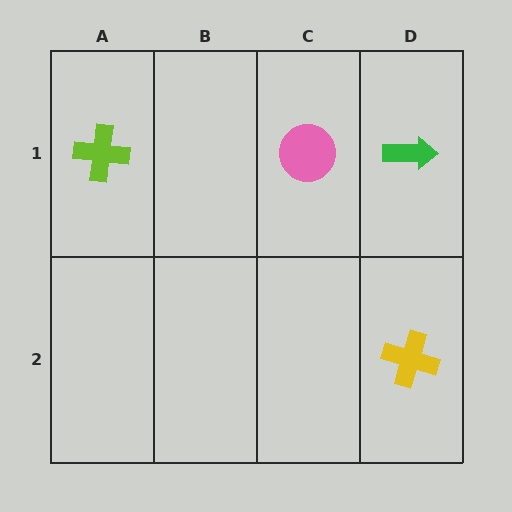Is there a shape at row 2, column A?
No, that cell is empty.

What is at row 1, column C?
A pink circle.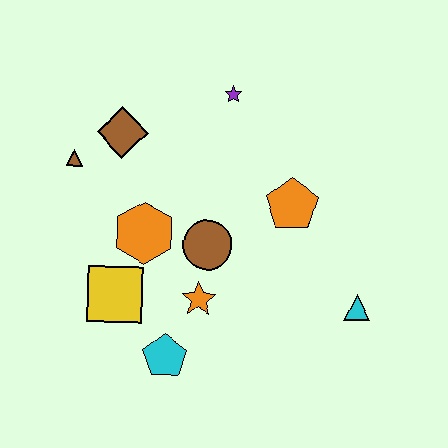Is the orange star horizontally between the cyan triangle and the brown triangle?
Yes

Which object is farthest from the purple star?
The cyan pentagon is farthest from the purple star.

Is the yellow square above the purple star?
No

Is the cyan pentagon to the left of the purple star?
Yes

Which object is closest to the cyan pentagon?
The orange star is closest to the cyan pentagon.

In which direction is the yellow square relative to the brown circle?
The yellow square is to the left of the brown circle.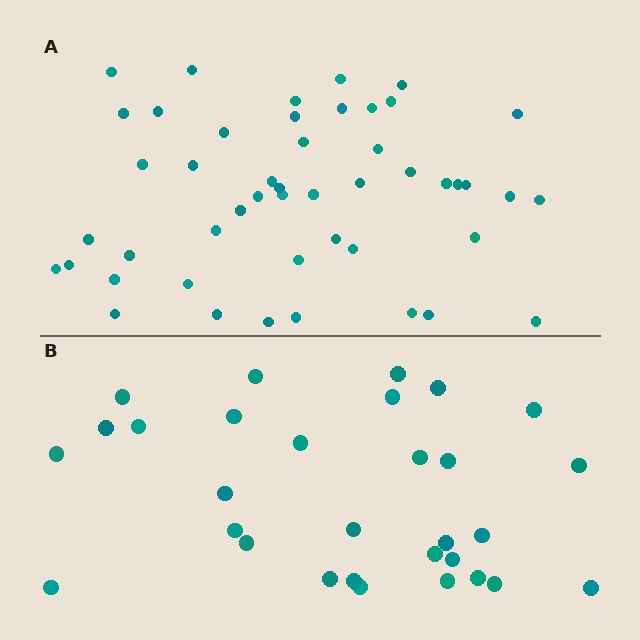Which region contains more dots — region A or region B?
Region A (the top region) has more dots.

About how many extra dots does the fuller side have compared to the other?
Region A has approximately 20 more dots than region B.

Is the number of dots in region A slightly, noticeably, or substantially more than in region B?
Region A has substantially more. The ratio is roughly 1.6 to 1.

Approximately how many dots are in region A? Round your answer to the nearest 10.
About 50 dots. (The exact count is 48, which rounds to 50.)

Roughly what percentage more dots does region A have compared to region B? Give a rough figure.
About 60% more.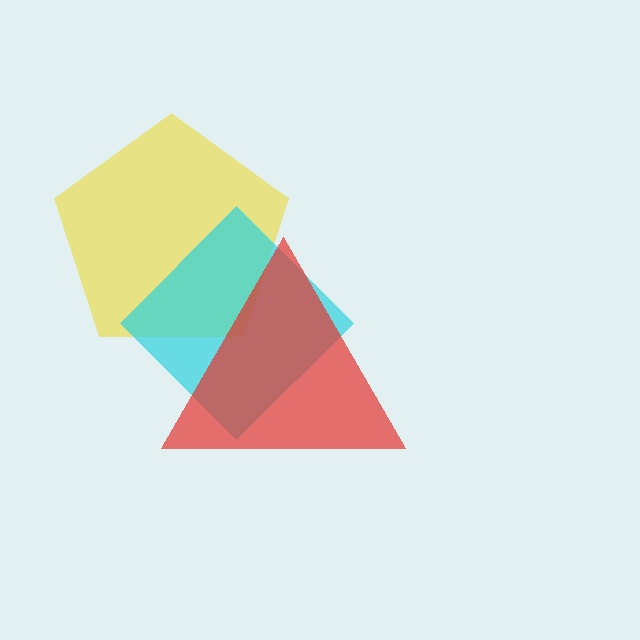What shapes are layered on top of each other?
The layered shapes are: a yellow pentagon, a cyan diamond, a red triangle.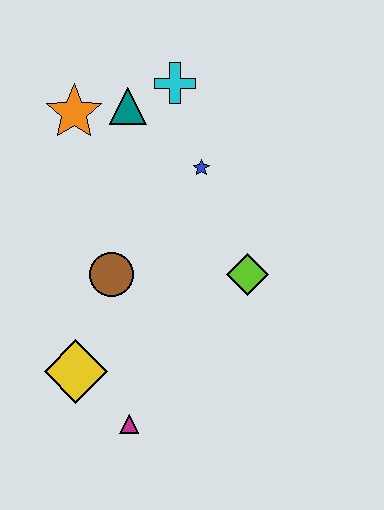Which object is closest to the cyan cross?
The teal triangle is closest to the cyan cross.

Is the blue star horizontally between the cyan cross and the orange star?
No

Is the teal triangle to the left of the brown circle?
No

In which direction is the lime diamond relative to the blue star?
The lime diamond is below the blue star.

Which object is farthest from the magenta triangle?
The cyan cross is farthest from the magenta triangle.